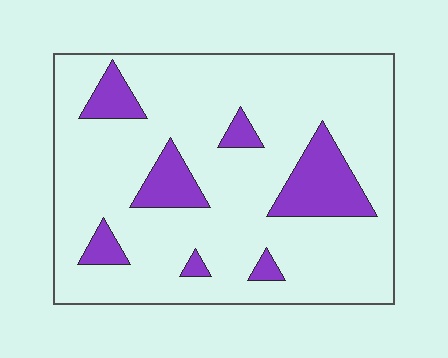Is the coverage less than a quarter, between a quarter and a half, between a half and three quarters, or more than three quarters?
Less than a quarter.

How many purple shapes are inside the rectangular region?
7.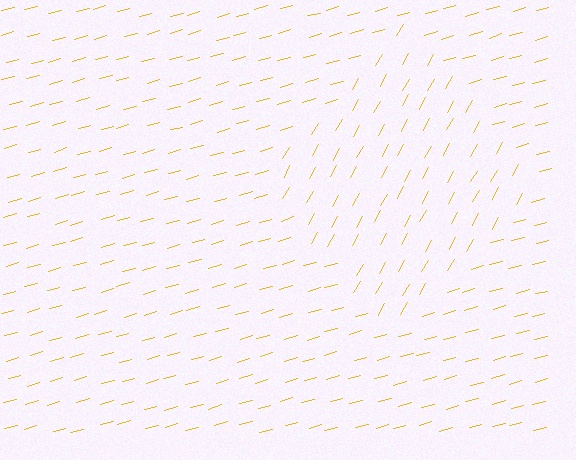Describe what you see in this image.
The image is filled with small yellow line segments. A diamond region in the image has lines oriented differently from the surrounding lines, creating a visible texture boundary.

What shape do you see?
I see a diamond.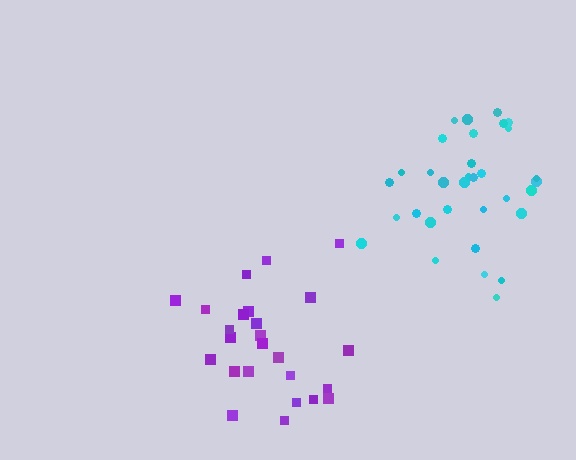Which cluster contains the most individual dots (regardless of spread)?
Cyan (34).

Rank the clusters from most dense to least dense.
purple, cyan.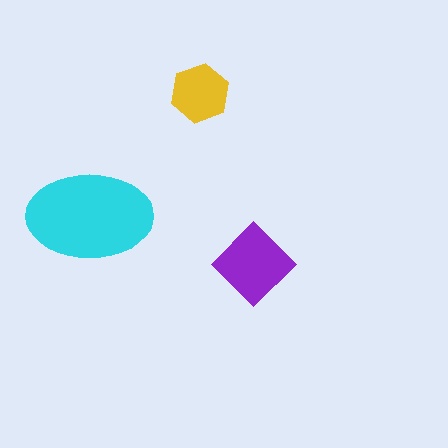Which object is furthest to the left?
The cyan ellipse is leftmost.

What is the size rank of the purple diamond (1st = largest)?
2nd.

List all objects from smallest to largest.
The yellow hexagon, the purple diamond, the cyan ellipse.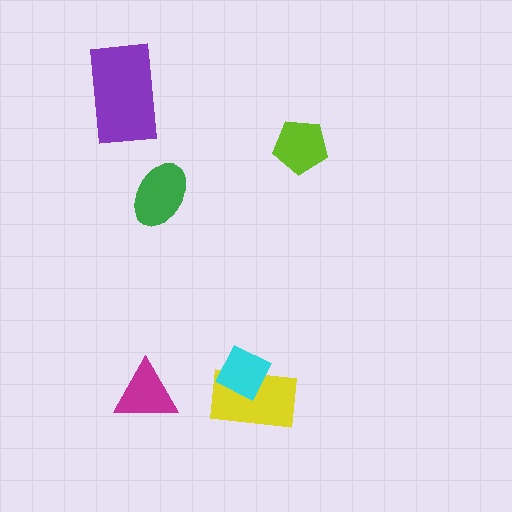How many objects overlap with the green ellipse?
0 objects overlap with the green ellipse.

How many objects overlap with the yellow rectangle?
1 object overlaps with the yellow rectangle.